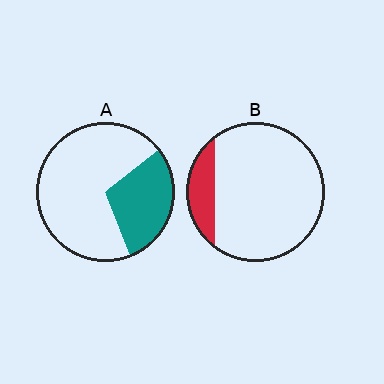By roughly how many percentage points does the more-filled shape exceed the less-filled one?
By roughly 15 percentage points (A over B).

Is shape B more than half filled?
No.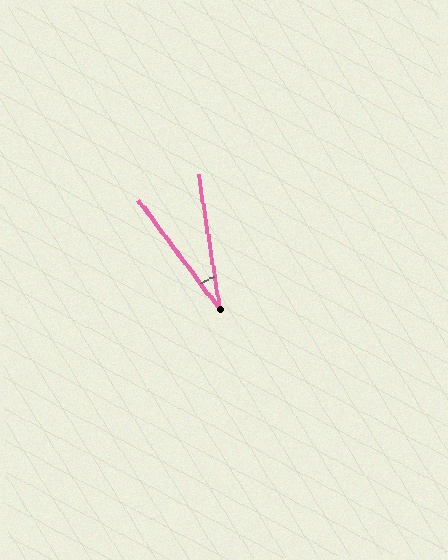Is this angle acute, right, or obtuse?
It is acute.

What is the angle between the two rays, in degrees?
Approximately 28 degrees.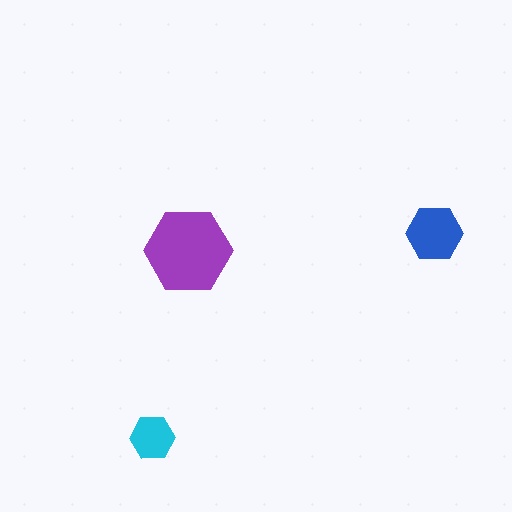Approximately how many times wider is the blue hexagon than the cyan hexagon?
About 1.5 times wider.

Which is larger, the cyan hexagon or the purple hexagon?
The purple one.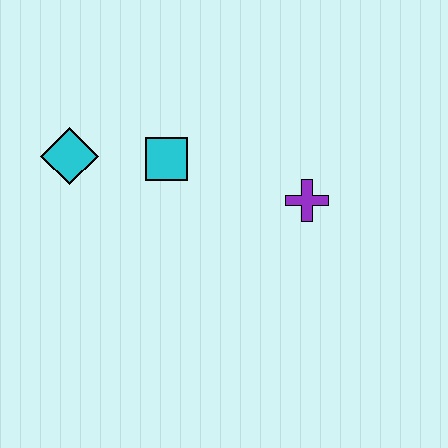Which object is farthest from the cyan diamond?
The purple cross is farthest from the cyan diamond.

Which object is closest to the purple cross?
The cyan square is closest to the purple cross.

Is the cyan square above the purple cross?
Yes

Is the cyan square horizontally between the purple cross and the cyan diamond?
Yes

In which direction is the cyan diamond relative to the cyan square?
The cyan diamond is to the left of the cyan square.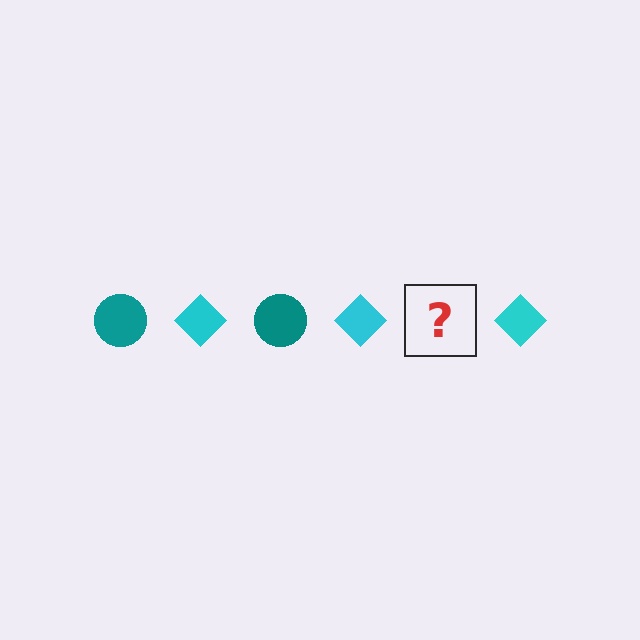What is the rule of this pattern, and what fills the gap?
The rule is that the pattern alternates between teal circle and cyan diamond. The gap should be filled with a teal circle.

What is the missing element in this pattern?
The missing element is a teal circle.